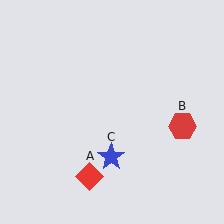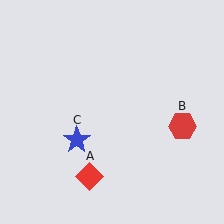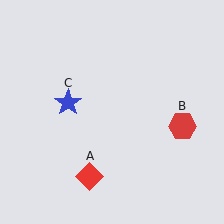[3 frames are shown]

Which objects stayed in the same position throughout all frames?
Red diamond (object A) and red hexagon (object B) remained stationary.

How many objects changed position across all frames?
1 object changed position: blue star (object C).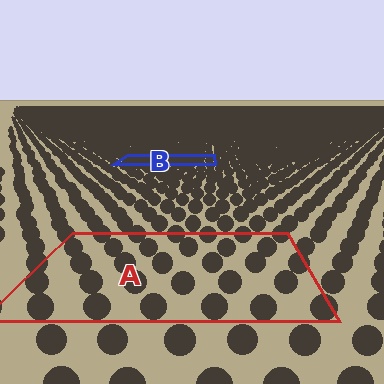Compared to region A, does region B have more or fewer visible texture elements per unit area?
Region B has more texture elements per unit area — they are packed more densely because it is farther away.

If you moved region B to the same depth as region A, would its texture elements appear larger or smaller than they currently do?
They would appear larger. At a closer depth, the same texture elements are projected at a bigger on-screen size.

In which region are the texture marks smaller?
The texture marks are smaller in region B, because it is farther away.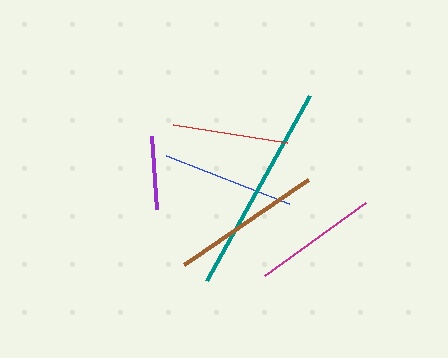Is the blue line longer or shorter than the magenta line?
The blue line is longer than the magenta line.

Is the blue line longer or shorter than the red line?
The blue line is longer than the red line.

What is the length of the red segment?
The red segment is approximately 115 pixels long.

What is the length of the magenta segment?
The magenta segment is approximately 125 pixels long.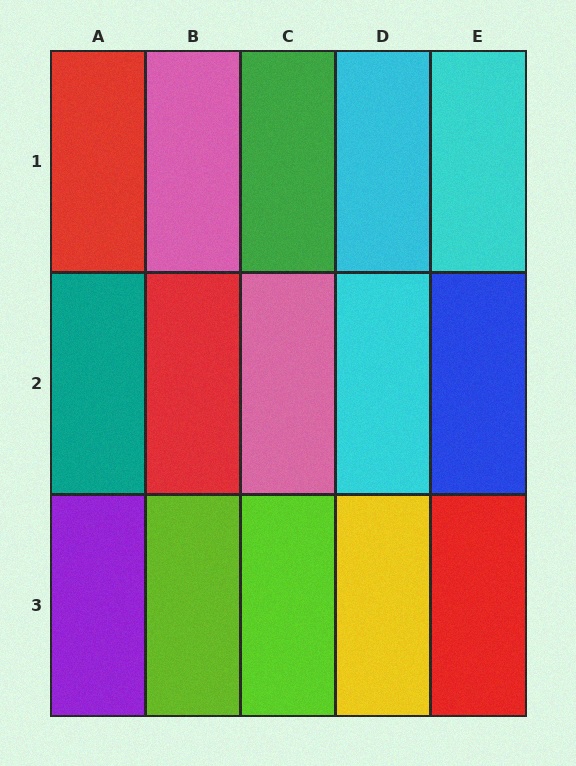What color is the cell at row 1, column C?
Green.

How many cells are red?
3 cells are red.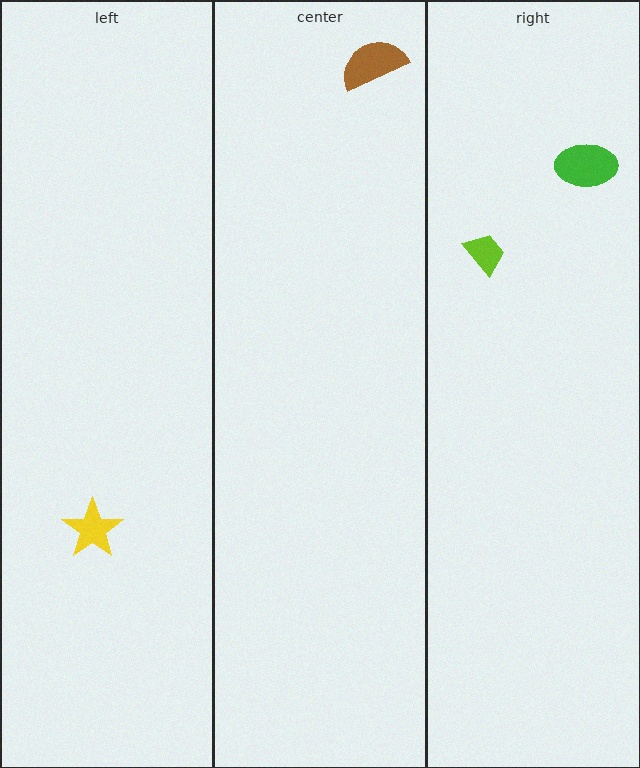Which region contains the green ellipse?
The right region.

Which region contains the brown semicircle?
The center region.